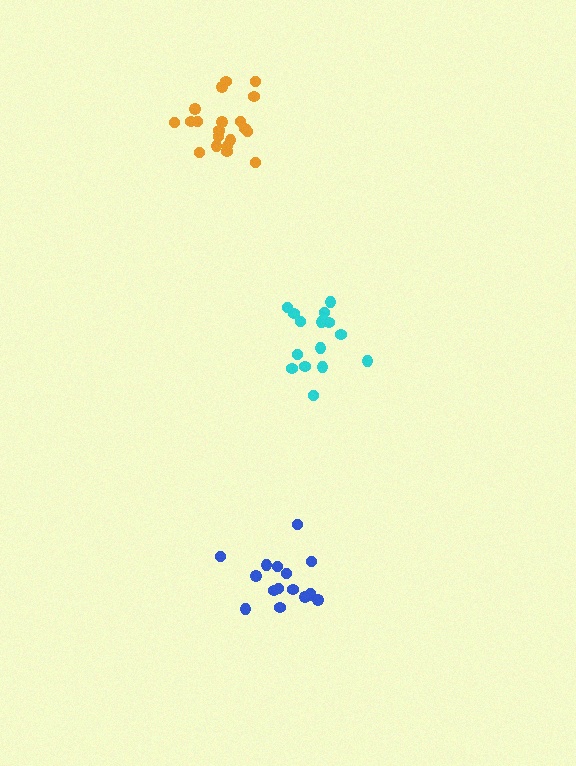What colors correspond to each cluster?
The clusters are colored: orange, cyan, blue.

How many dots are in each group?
Group 1: 20 dots, Group 2: 15 dots, Group 3: 16 dots (51 total).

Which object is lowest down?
The blue cluster is bottommost.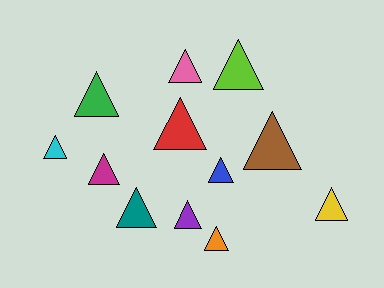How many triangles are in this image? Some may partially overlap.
There are 12 triangles.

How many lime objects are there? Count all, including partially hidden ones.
There is 1 lime object.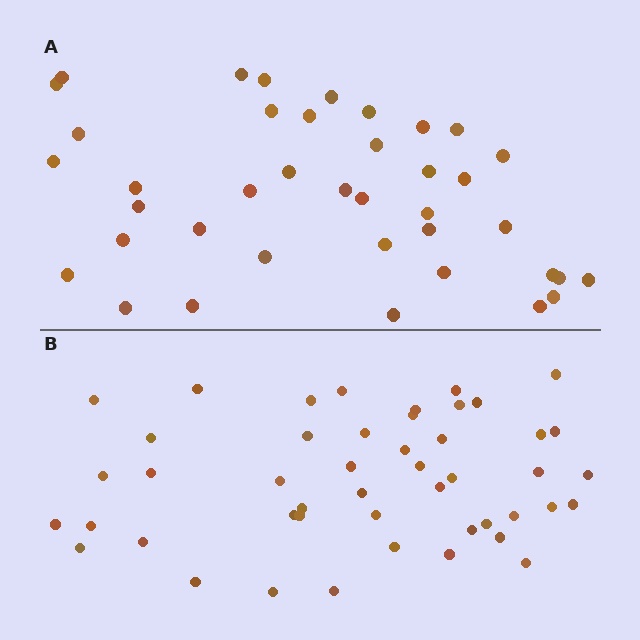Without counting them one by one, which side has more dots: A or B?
Region B (the bottom region) has more dots.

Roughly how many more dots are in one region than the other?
Region B has roughly 8 or so more dots than region A.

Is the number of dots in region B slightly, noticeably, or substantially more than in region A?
Region B has only slightly more — the two regions are fairly close. The ratio is roughly 1.2 to 1.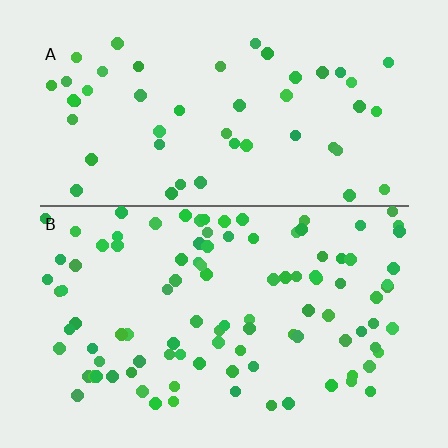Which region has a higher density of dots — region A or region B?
B (the bottom).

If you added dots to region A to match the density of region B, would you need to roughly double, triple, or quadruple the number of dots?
Approximately double.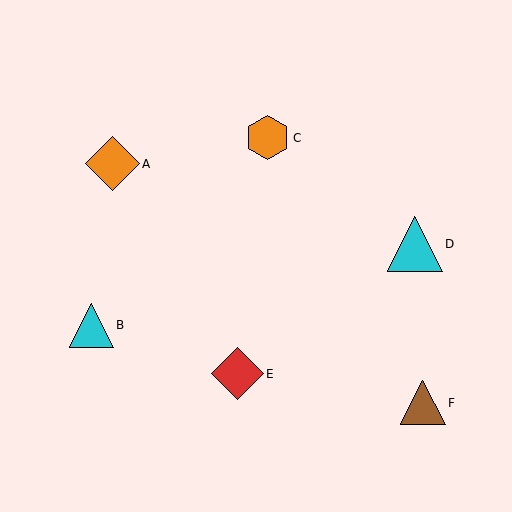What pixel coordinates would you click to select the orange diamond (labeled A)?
Click at (112, 164) to select the orange diamond A.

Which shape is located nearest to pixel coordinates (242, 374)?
The red diamond (labeled E) at (237, 374) is nearest to that location.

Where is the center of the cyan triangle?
The center of the cyan triangle is at (415, 244).